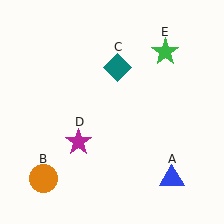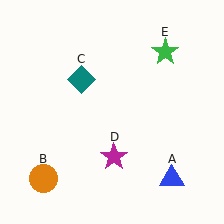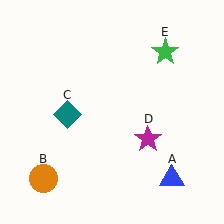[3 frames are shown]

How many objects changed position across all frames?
2 objects changed position: teal diamond (object C), magenta star (object D).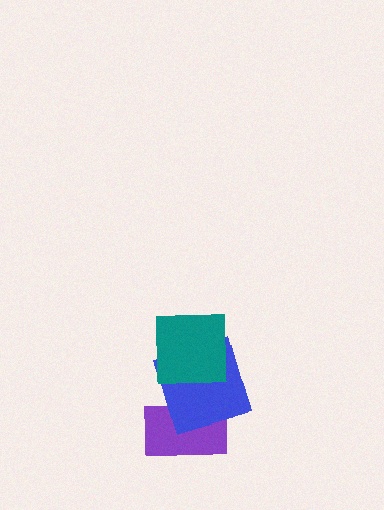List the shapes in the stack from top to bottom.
From top to bottom: the teal square, the blue square, the purple rectangle.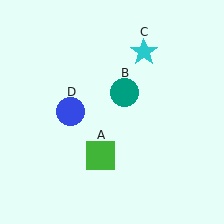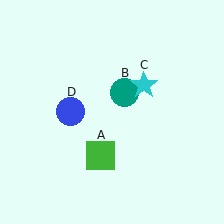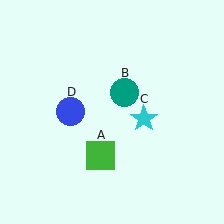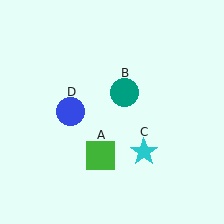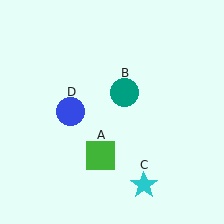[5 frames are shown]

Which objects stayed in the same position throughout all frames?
Green square (object A) and teal circle (object B) and blue circle (object D) remained stationary.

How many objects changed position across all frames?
1 object changed position: cyan star (object C).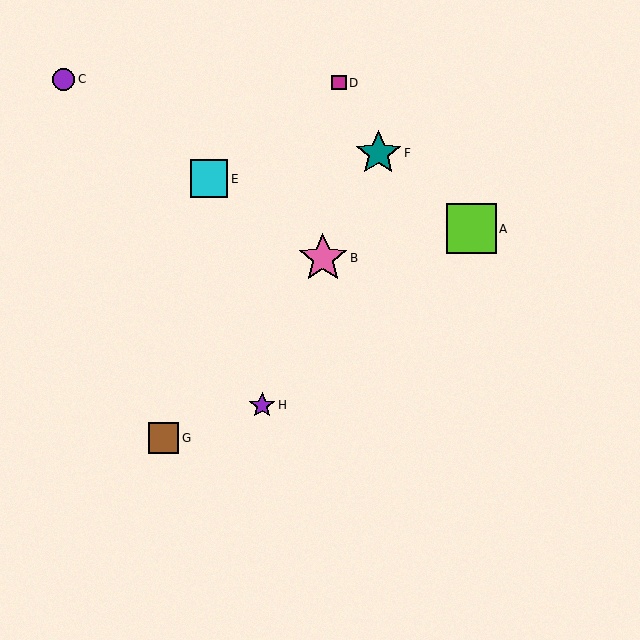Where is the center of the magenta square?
The center of the magenta square is at (339, 83).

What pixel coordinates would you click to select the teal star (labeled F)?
Click at (378, 153) to select the teal star F.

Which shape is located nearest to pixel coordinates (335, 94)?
The magenta square (labeled D) at (339, 83) is nearest to that location.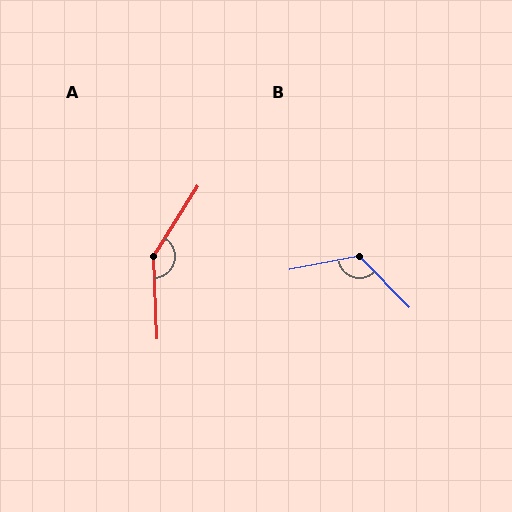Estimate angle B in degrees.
Approximately 123 degrees.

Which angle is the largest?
A, at approximately 146 degrees.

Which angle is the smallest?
B, at approximately 123 degrees.